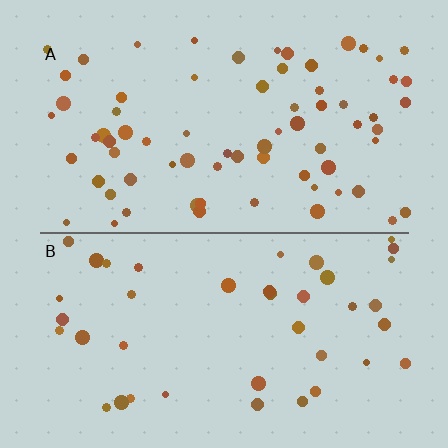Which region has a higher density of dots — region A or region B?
A (the top).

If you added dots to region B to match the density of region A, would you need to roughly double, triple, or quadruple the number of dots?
Approximately double.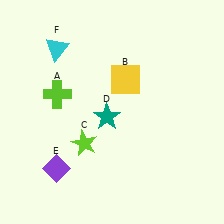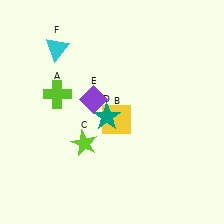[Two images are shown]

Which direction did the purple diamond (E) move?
The purple diamond (E) moved up.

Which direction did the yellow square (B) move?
The yellow square (B) moved down.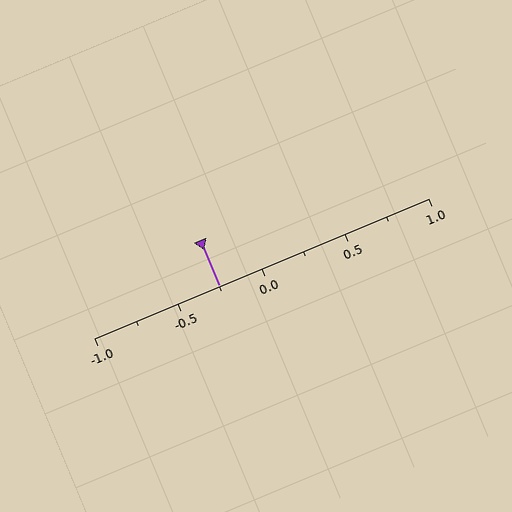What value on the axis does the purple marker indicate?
The marker indicates approximately -0.25.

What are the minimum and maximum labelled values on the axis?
The axis runs from -1.0 to 1.0.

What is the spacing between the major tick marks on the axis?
The major ticks are spaced 0.5 apart.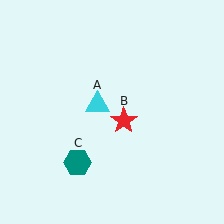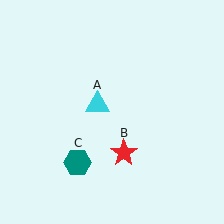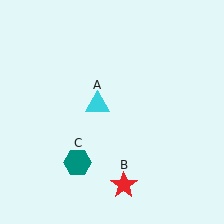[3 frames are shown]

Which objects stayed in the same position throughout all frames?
Cyan triangle (object A) and teal hexagon (object C) remained stationary.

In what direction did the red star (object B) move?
The red star (object B) moved down.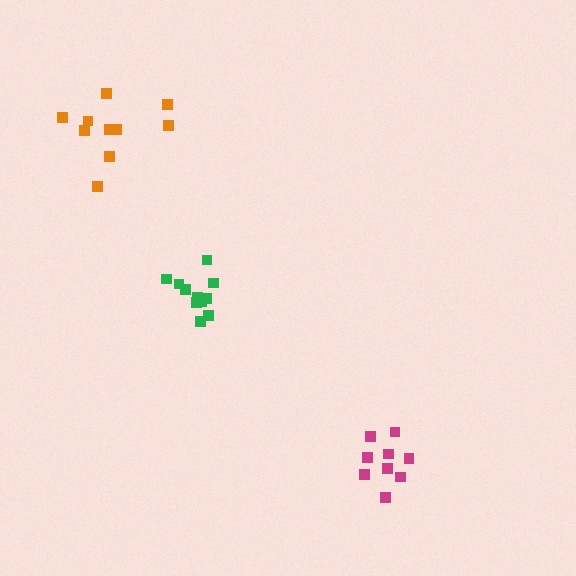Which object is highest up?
The orange cluster is topmost.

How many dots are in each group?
Group 1: 10 dots, Group 2: 11 dots, Group 3: 9 dots (30 total).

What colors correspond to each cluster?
The clusters are colored: orange, green, magenta.